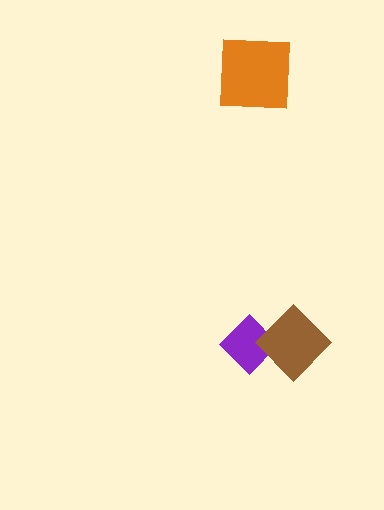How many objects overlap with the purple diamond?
1 object overlaps with the purple diamond.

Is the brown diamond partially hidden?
No, no other shape covers it.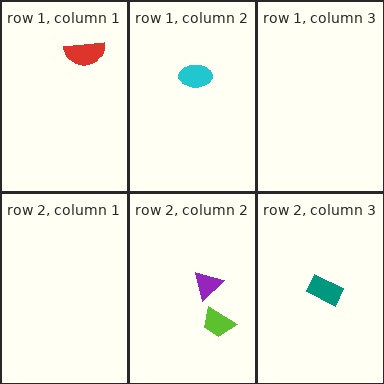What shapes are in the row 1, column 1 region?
The red semicircle.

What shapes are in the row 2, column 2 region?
The lime trapezoid, the purple triangle.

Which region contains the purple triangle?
The row 2, column 2 region.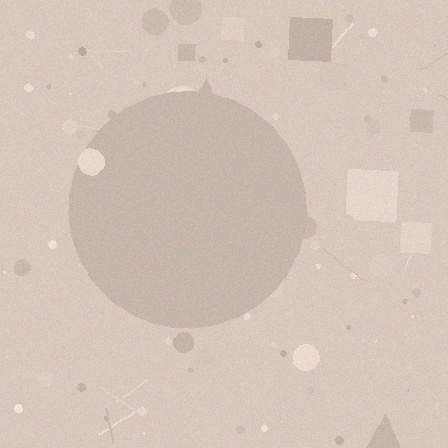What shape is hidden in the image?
A circle is hidden in the image.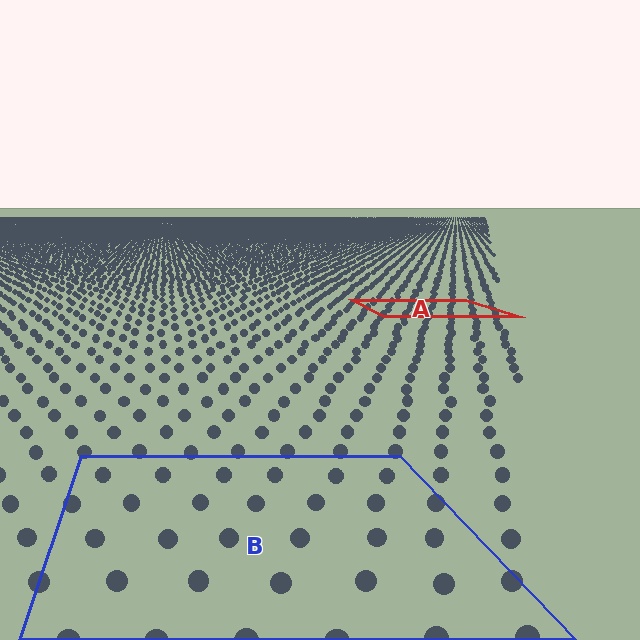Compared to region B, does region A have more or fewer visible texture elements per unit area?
Region A has more texture elements per unit area — they are packed more densely because it is farther away.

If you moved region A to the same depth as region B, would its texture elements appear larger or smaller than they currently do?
They would appear larger. At a closer depth, the same texture elements are projected at a bigger on-screen size.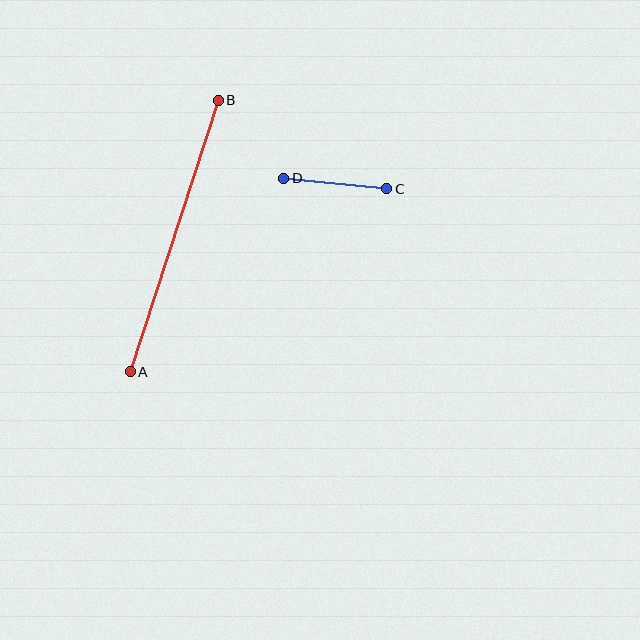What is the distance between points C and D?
The distance is approximately 104 pixels.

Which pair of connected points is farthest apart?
Points A and B are farthest apart.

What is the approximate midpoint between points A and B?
The midpoint is at approximately (174, 236) pixels.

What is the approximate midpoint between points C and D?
The midpoint is at approximately (335, 183) pixels.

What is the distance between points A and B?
The distance is approximately 286 pixels.